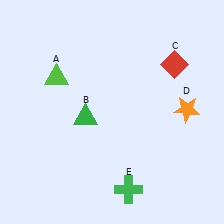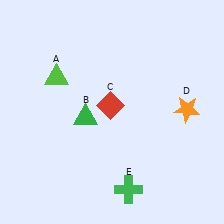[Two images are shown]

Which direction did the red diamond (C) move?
The red diamond (C) moved left.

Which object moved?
The red diamond (C) moved left.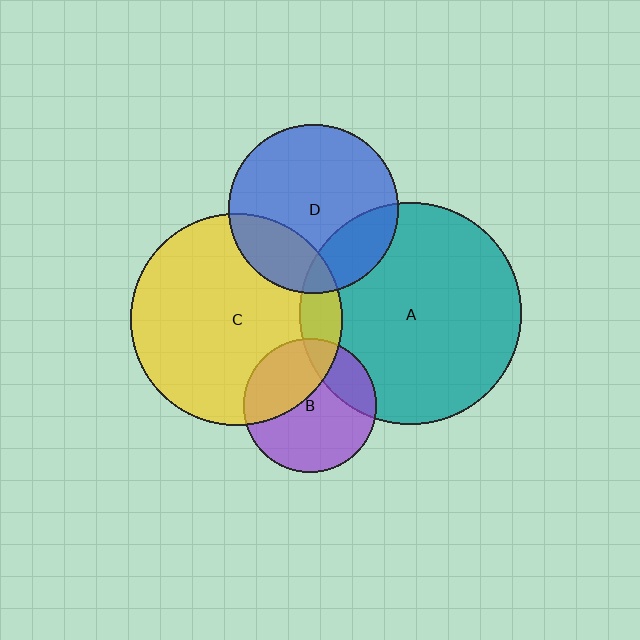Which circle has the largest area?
Circle A (teal).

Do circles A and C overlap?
Yes.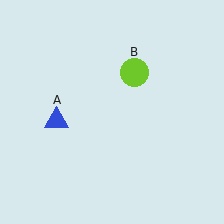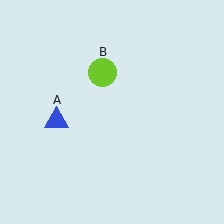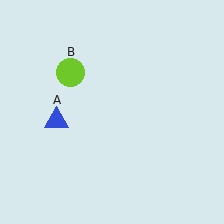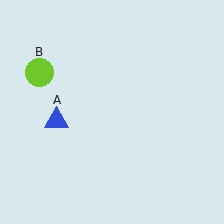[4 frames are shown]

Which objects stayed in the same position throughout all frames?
Blue triangle (object A) remained stationary.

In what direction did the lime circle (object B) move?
The lime circle (object B) moved left.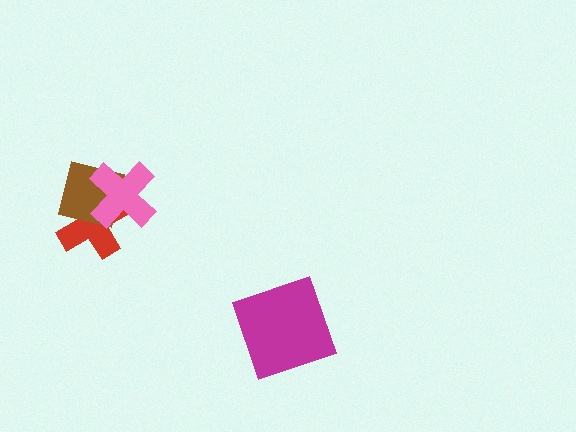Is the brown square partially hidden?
Yes, it is partially covered by another shape.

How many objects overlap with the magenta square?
0 objects overlap with the magenta square.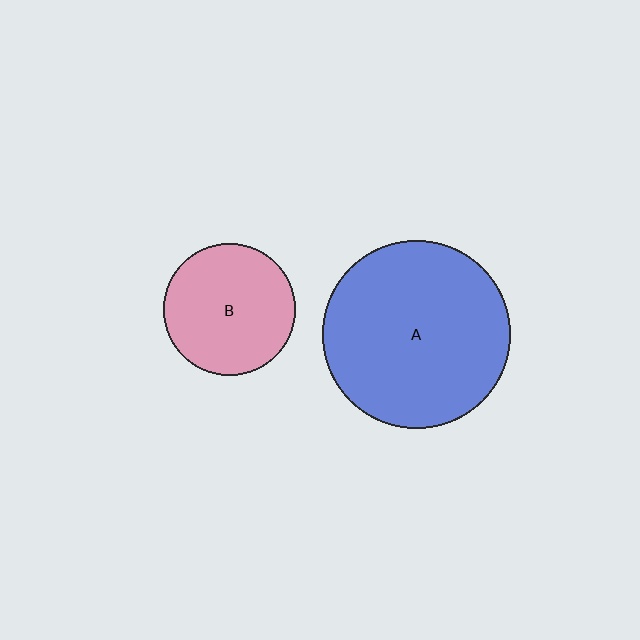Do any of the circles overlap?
No, none of the circles overlap.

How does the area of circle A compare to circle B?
Approximately 2.0 times.